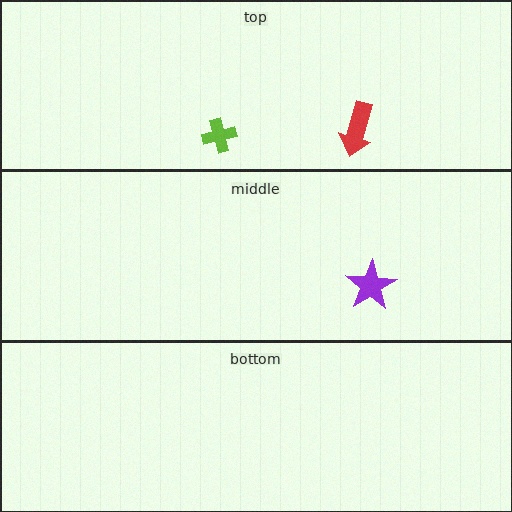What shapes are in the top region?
The lime cross, the red arrow.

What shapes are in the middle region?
The purple star.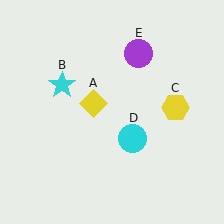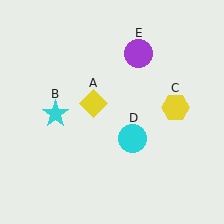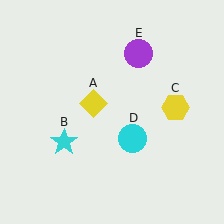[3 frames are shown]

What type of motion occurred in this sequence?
The cyan star (object B) rotated counterclockwise around the center of the scene.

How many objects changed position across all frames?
1 object changed position: cyan star (object B).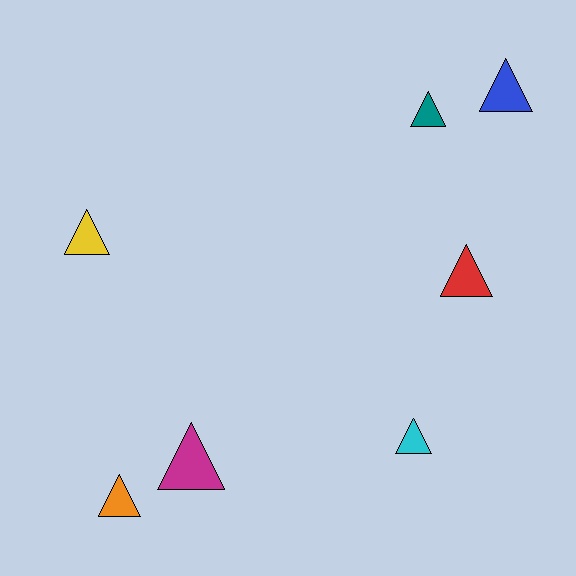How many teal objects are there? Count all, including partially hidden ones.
There is 1 teal object.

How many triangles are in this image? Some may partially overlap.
There are 7 triangles.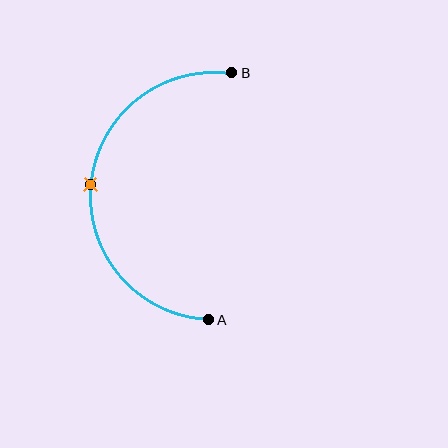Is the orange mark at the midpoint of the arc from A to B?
Yes. The orange mark lies on the arc at equal arc-length from both A and B — it is the arc midpoint.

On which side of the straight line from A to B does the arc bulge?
The arc bulges to the left of the straight line connecting A and B.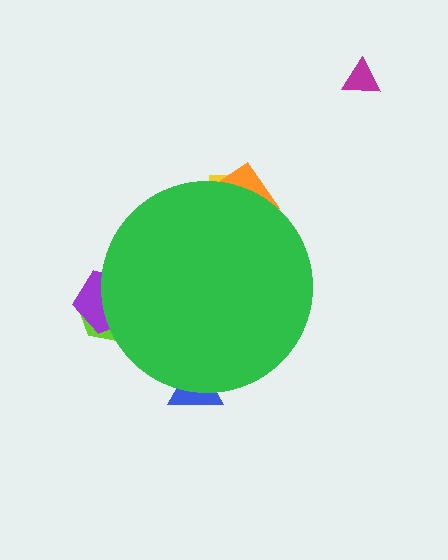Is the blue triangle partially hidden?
Yes, the blue triangle is partially hidden behind the green circle.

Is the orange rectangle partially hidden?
Yes, the orange rectangle is partially hidden behind the green circle.